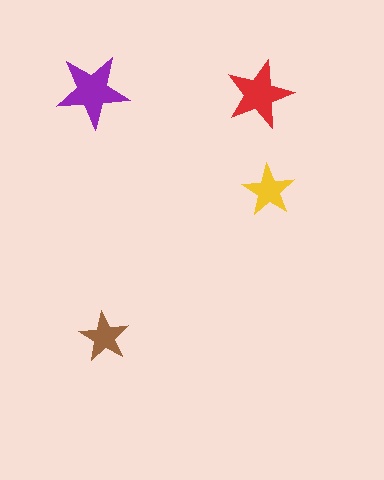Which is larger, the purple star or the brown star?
The purple one.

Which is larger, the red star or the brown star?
The red one.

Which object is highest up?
The purple star is topmost.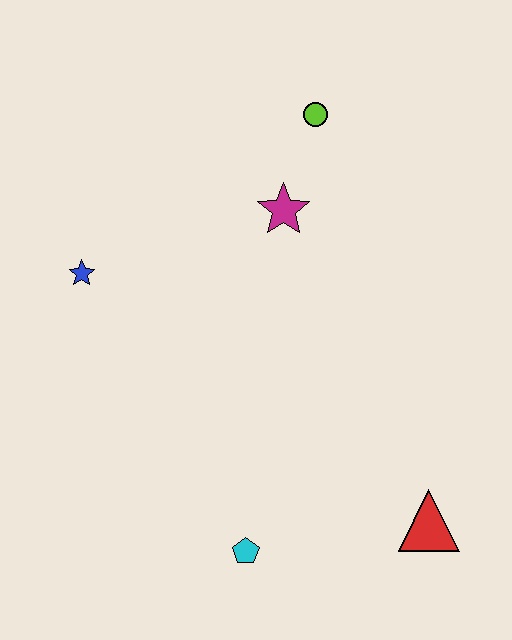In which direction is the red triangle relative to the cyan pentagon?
The red triangle is to the right of the cyan pentagon.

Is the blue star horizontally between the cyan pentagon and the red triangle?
No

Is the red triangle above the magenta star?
No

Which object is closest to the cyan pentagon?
The red triangle is closest to the cyan pentagon.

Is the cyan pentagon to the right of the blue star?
Yes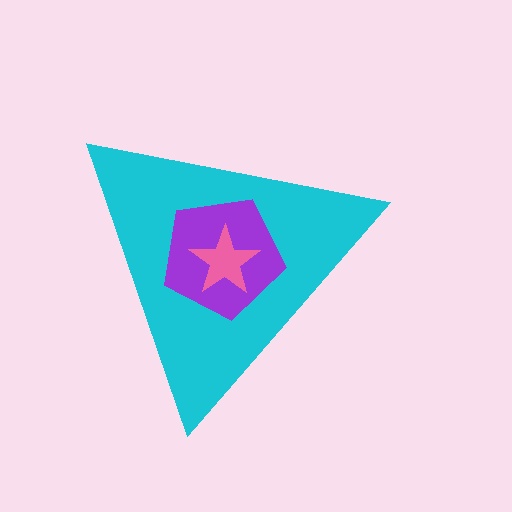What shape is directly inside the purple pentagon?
The pink star.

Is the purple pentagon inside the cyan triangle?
Yes.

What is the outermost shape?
The cyan triangle.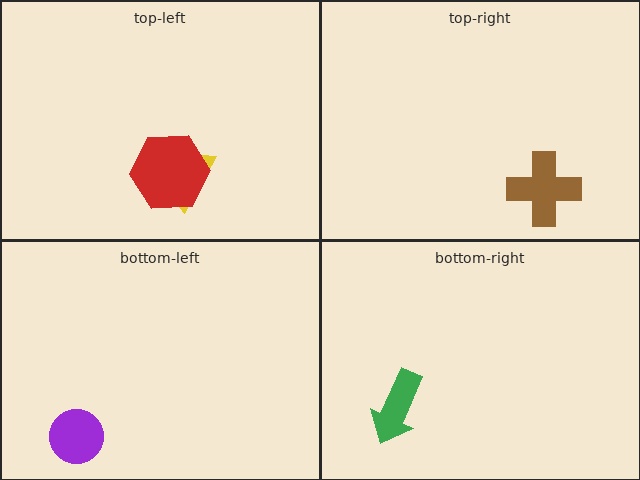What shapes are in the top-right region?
The brown cross.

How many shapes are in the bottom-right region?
1.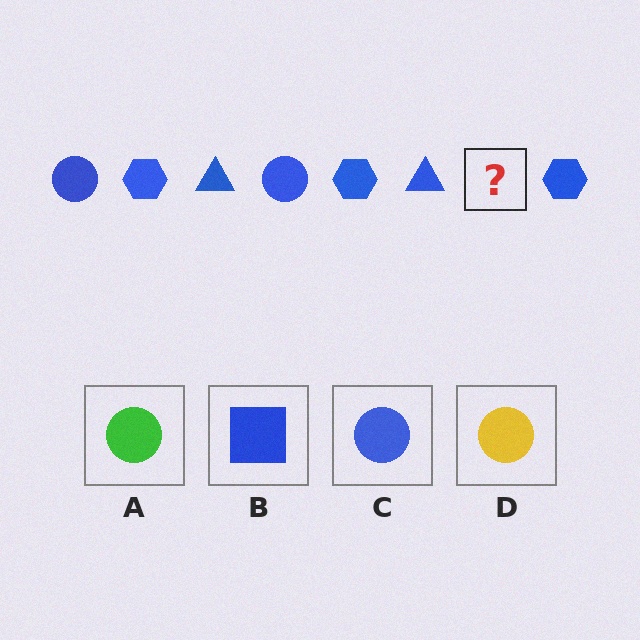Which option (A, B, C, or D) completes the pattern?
C.